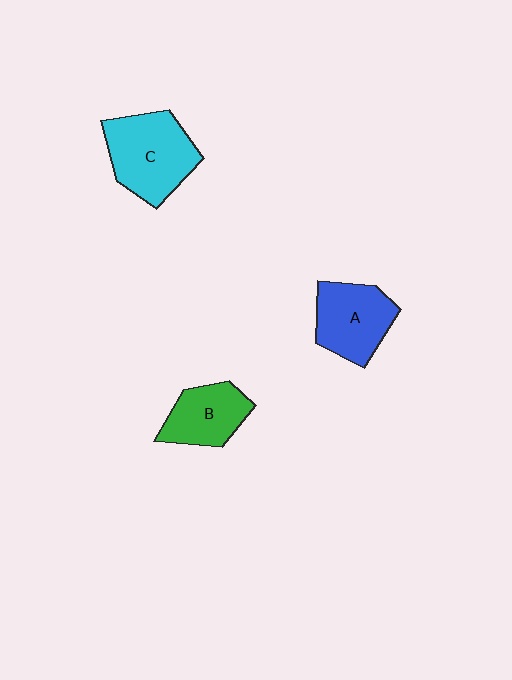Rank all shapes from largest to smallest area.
From largest to smallest: C (cyan), A (blue), B (green).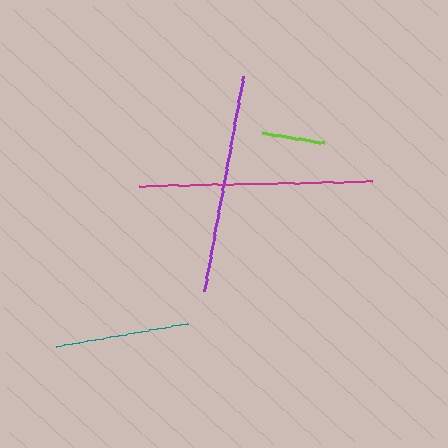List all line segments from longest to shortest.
From longest to shortest: magenta, purple, teal, lime.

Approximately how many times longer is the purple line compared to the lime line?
The purple line is approximately 3.5 times the length of the lime line.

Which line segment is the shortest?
The lime line is the shortest at approximately 63 pixels.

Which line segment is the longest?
The magenta line is the longest at approximately 234 pixels.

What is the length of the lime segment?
The lime segment is approximately 63 pixels long.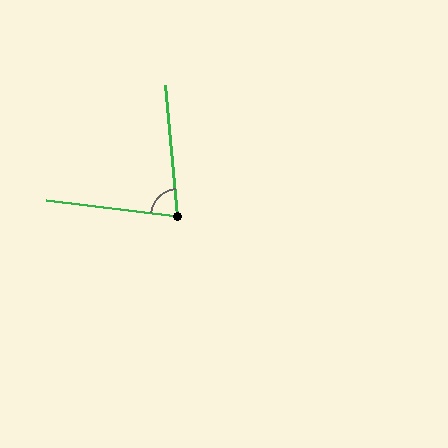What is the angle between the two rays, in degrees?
Approximately 78 degrees.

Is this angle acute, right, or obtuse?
It is acute.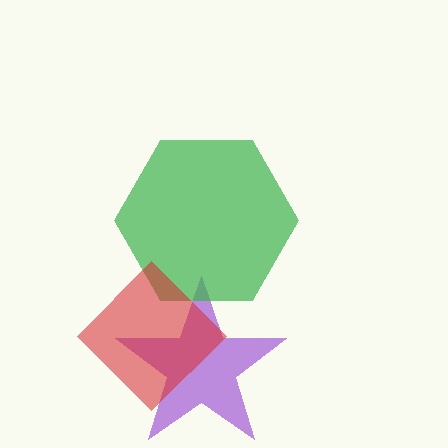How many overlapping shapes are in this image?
There are 3 overlapping shapes in the image.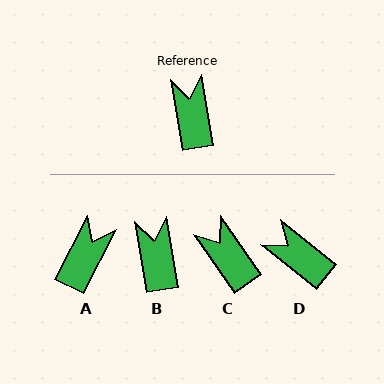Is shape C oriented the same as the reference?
No, it is off by about 25 degrees.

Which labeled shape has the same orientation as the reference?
B.